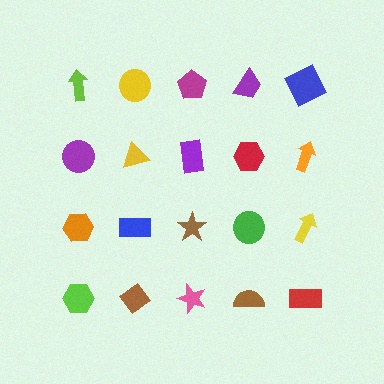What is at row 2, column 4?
A red hexagon.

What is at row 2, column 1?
A purple circle.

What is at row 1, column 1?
A lime arrow.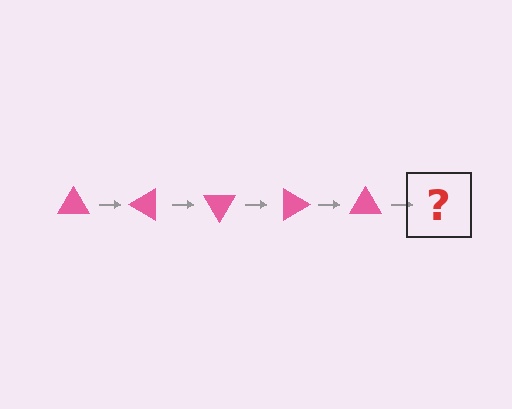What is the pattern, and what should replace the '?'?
The pattern is that the triangle rotates 30 degrees each step. The '?' should be a pink triangle rotated 150 degrees.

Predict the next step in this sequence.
The next step is a pink triangle rotated 150 degrees.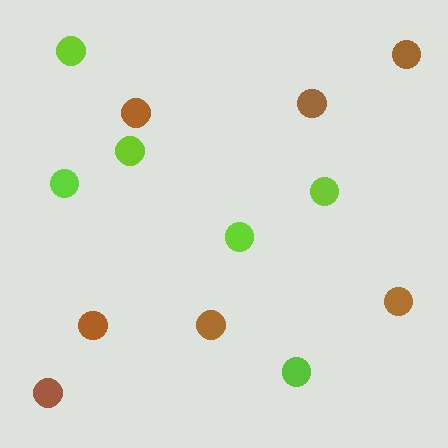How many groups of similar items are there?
There are 2 groups: one group of brown circles (7) and one group of lime circles (6).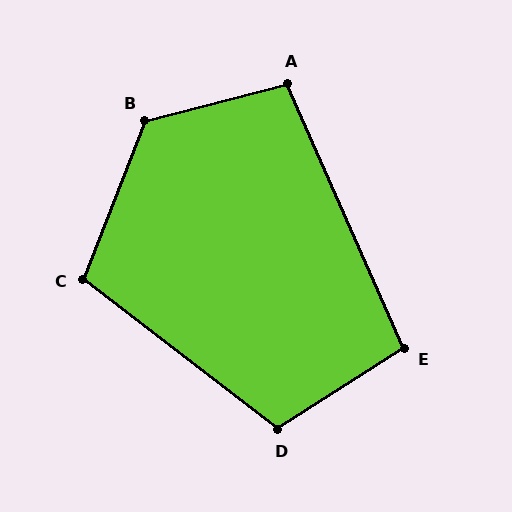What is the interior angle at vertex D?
Approximately 110 degrees (obtuse).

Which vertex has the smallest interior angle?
E, at approximately 99 degrees.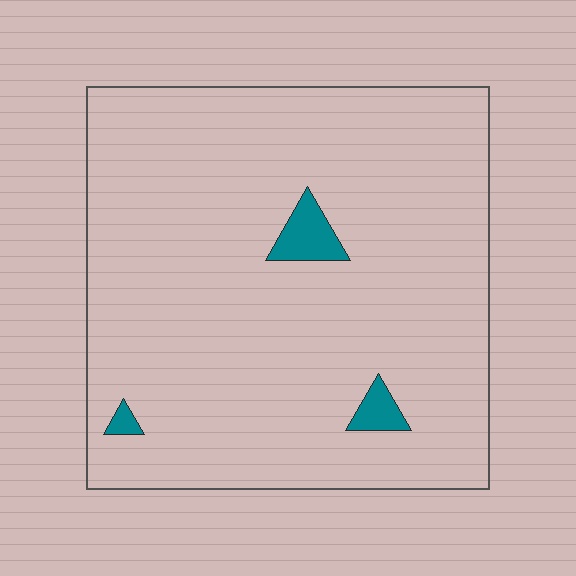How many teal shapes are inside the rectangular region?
3.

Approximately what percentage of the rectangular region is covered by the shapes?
Approximately 5%.